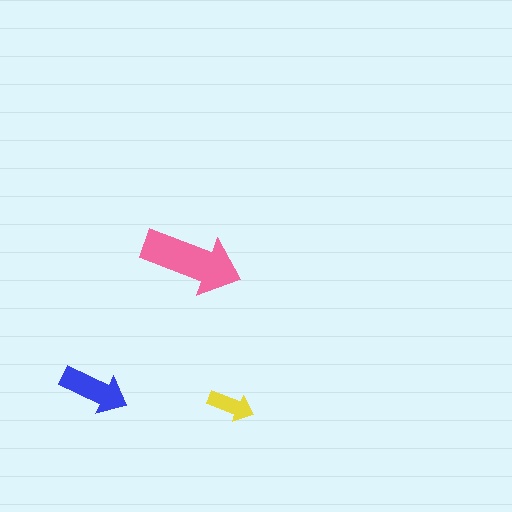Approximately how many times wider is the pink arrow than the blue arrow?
About 1.5 times wider.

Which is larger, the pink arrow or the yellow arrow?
The pink one.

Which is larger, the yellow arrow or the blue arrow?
The blue one.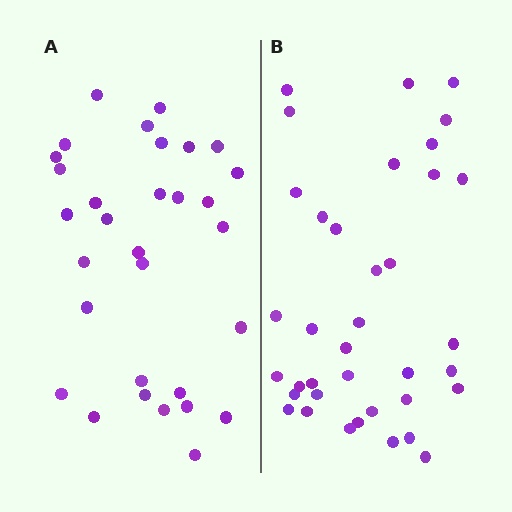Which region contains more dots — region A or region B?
Region B (the right region) has more dots.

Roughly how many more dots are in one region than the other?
Region B has about 6 more dots than region A.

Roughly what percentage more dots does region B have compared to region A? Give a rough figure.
About 20% more.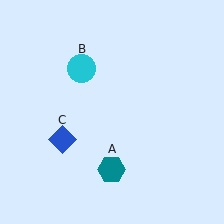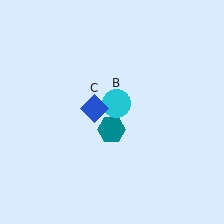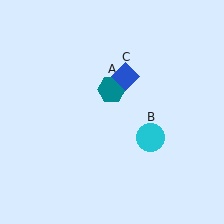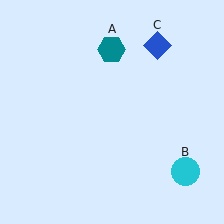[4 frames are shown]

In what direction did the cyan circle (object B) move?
The cyan circle (object B) moved down and to the right.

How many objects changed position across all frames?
3 objects changed position: teal hexagon (object A), cyan circle (object B), blue diamond (object C).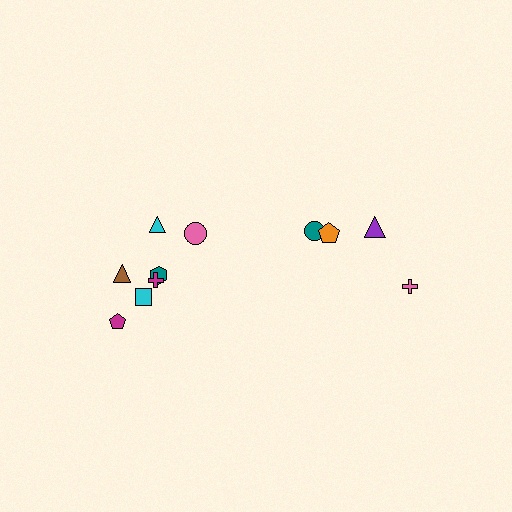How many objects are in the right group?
There are 4 objects.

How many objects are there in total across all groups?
There are 12 objects.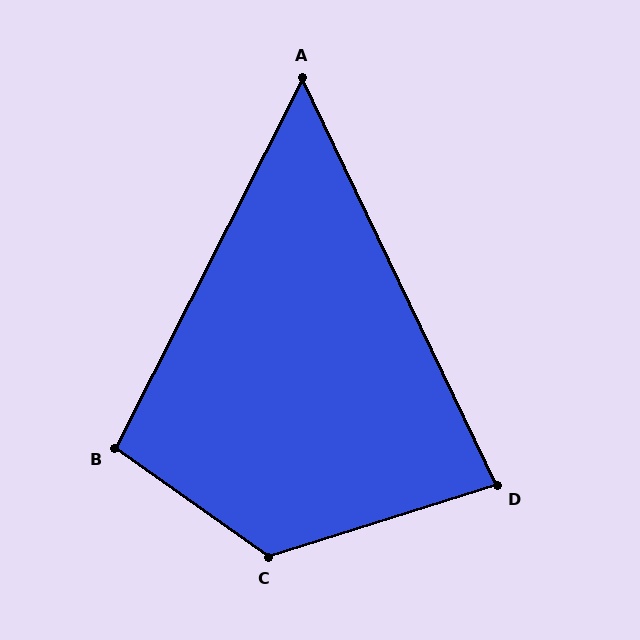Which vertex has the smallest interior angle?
A, at approximately 53 degrees.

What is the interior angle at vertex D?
Approximately 82 degrees (acute).